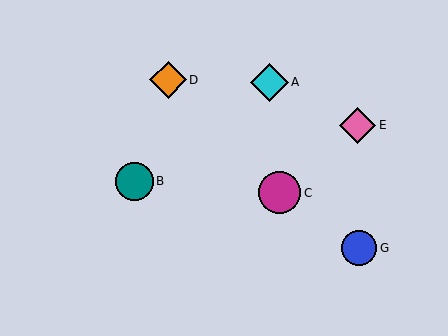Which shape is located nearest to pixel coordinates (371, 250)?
The blue circle (labeled G) at (359, 248) is nearest to that location.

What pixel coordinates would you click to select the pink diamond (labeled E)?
Click at (358, 125) to select the pink diamond E.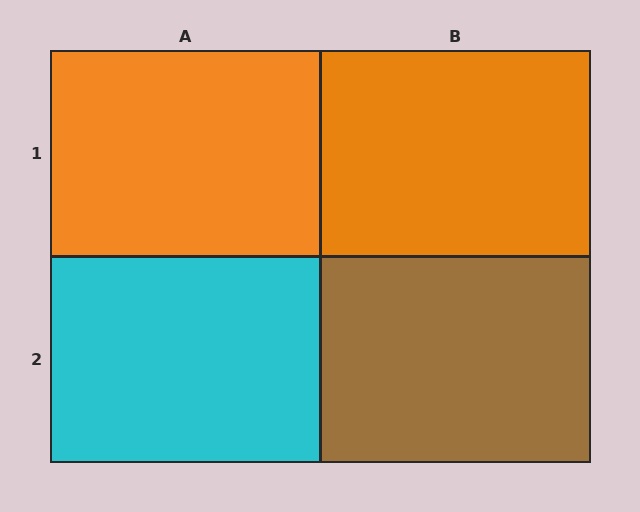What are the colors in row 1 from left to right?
Orange, orange.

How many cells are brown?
1 cell is brown.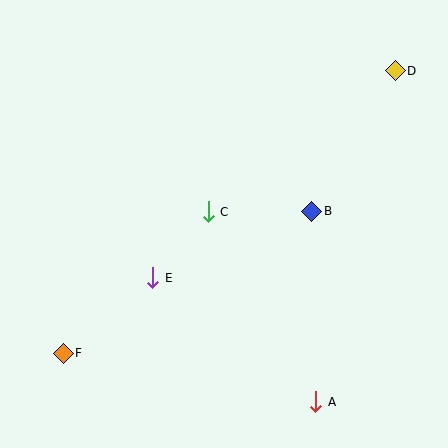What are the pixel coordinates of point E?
Point E is at (152, 278).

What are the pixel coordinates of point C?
Point C is at (208, 212).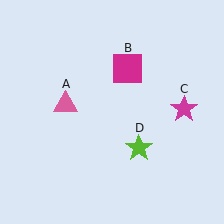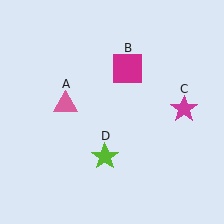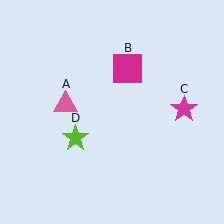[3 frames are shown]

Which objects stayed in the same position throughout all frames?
Pink triangle (object A) and magenta square (object B) and magenta star (object C) remained stationary.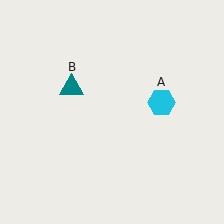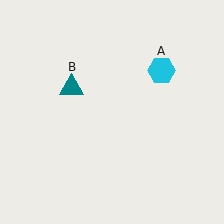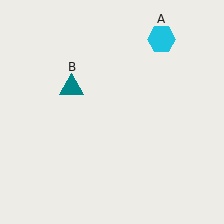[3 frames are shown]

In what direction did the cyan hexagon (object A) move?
The cyan hexagon (object A) moved up.